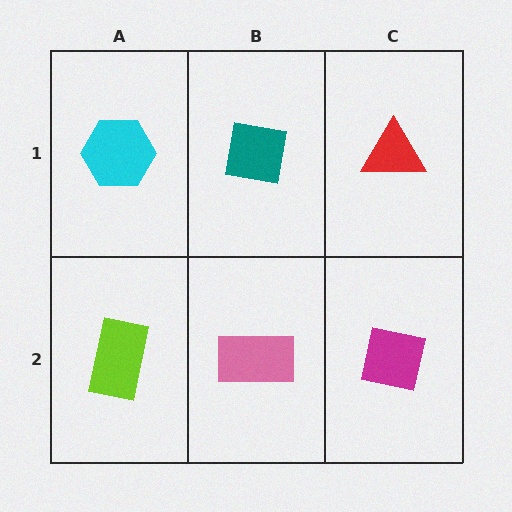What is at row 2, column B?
A pink rectangle.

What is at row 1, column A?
A cyan hexagon.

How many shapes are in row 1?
3 shapes.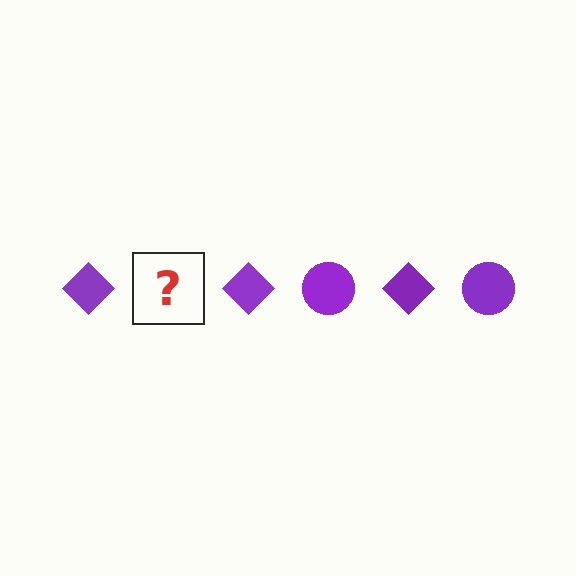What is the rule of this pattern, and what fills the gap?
The rule is that the pattern cycles through diamond, circle shapes in purple. The gap should be filled with a purple circle.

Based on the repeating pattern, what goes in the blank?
The blank should be a purple circle.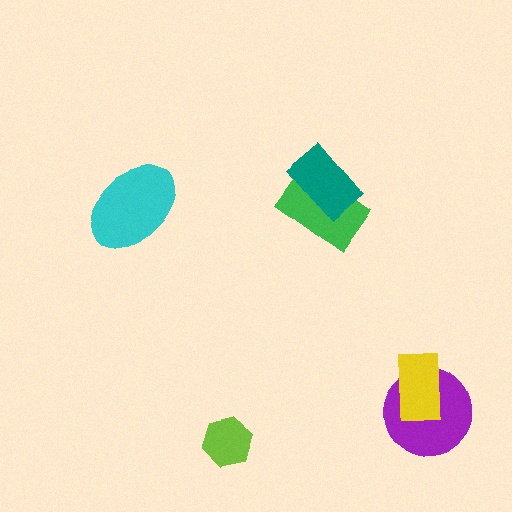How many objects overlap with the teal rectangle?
1 object overlaps with the teal rectangle.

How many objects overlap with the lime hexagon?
0 objects overlap with the lime hexagon.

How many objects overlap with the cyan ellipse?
0 objects overlap with the cyan ellipse.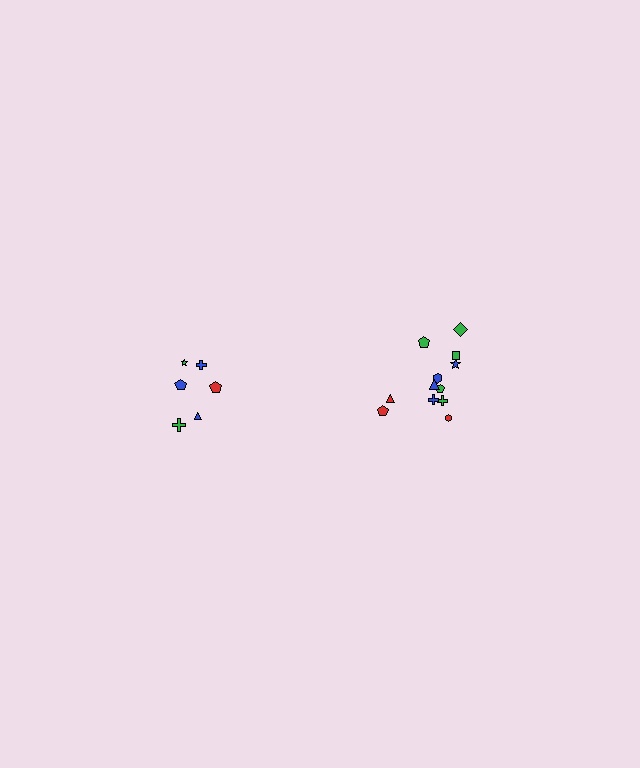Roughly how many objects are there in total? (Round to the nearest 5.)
Roughly 20 objects in total.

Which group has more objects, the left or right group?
The right group.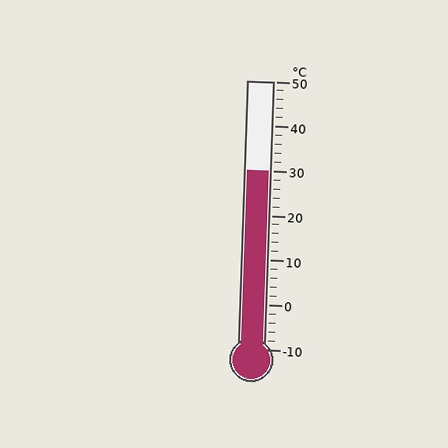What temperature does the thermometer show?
The thermometer shows approximately 30°C.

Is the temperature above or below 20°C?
The temperature is above 20°C.